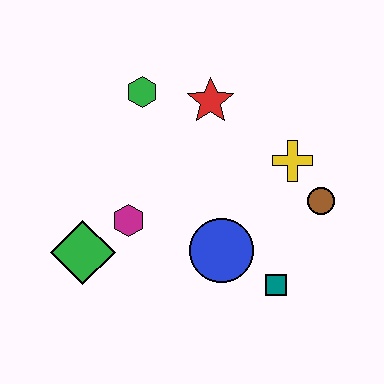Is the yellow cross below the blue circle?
No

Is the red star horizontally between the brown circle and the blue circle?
No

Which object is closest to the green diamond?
The magenta hexagon is closest to the green diamond.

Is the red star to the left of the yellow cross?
Yes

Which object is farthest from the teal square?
The green hexagon is farthest from the teal square.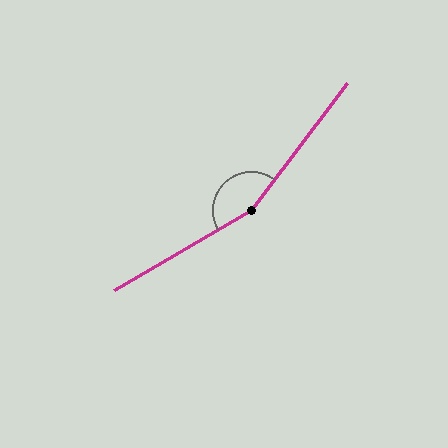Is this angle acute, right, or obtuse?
It is obtuse.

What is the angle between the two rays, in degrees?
Approximately 157 degrees.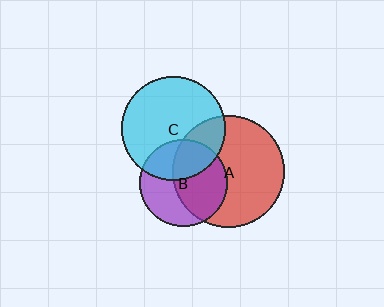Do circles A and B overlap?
Yes.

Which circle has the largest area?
Circle A (red).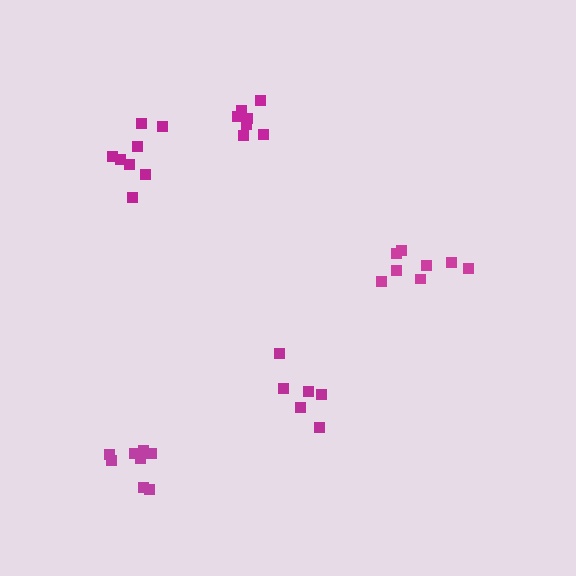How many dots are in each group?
Group 1: 6 dots, Group 2: 7 dots, Group 3: 8 dots, Group 4: 8 dots, Group 5: 8 dots (37 total).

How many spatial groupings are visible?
There are 5 spatial groupings.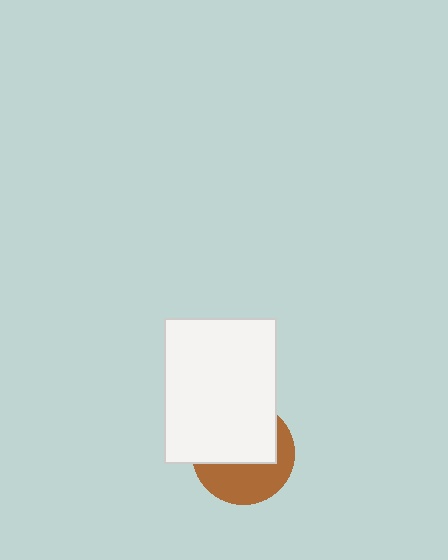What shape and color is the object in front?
The object in front is a white rectangle.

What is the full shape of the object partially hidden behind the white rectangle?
The partially hidden object is a brown circle.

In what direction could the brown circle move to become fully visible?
The brown circle could move down. That would shift it out from behind the white rectangle entirely.